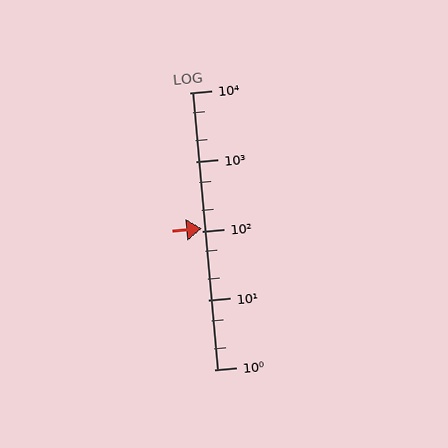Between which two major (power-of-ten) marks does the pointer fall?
The pointer is between 100 and 1000.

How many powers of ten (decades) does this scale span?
The scale spans 4 decades, from 1 to 10000.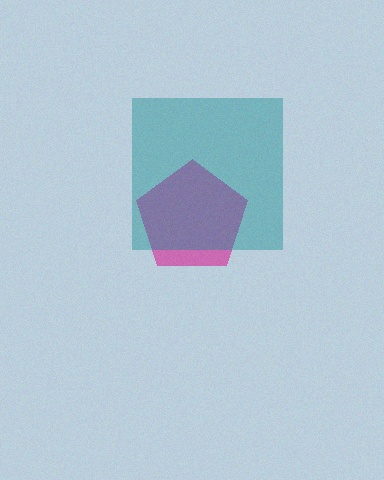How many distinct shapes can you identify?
There are 2 distinct shapes: a magenta pentagon, a teal square.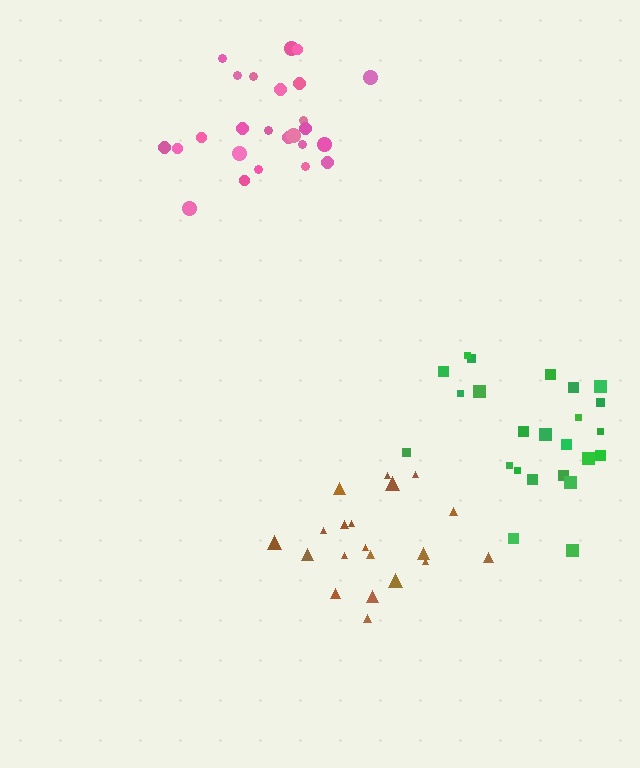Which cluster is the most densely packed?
Pink.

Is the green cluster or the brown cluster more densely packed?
Brown.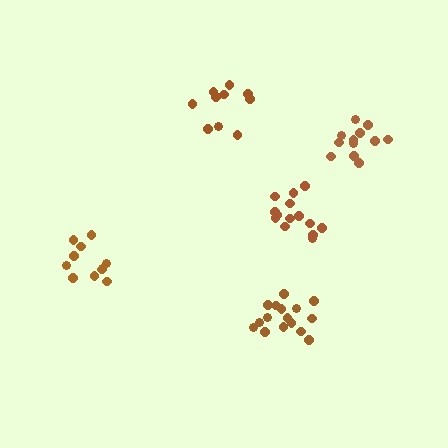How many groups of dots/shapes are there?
There are 5 groups.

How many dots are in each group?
Group 1: 10 dots, Group 2: 14 dots, Group 3: 16 dots, Group 4: 11 dots, Group 5: 12 dots (63 total).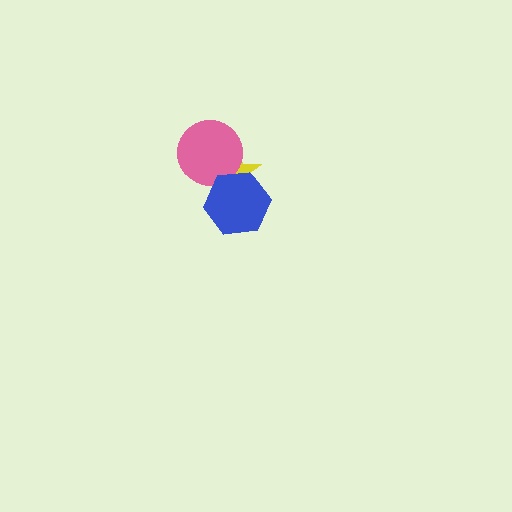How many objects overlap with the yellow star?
2 objects overlap with the yellow star.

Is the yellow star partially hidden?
Yes, it is partially covered by another shape.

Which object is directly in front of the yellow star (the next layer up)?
The pink circle is directly in front of the yellow star.